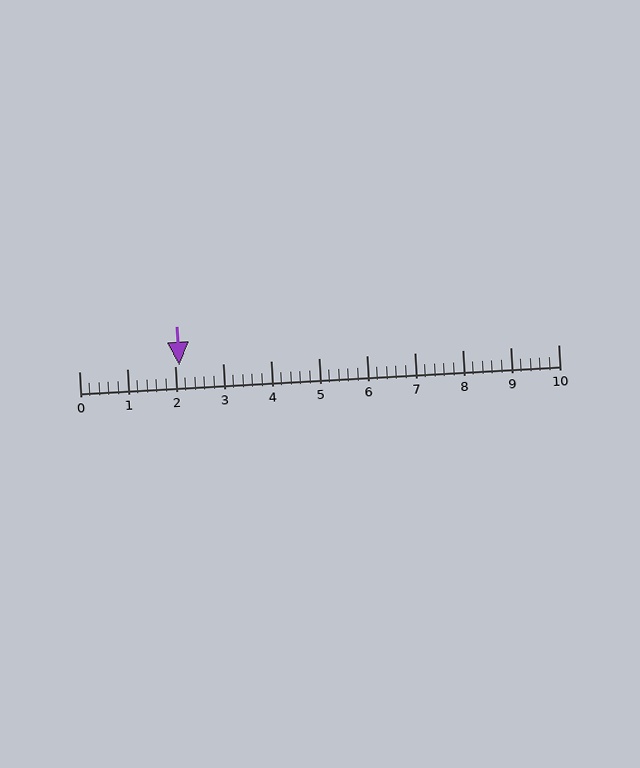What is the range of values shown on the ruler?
The ruler shows values from 0 to 10.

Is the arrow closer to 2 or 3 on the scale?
The arrow is closer to 2.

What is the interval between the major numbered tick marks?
The major tick marks are spaced 1 units apart.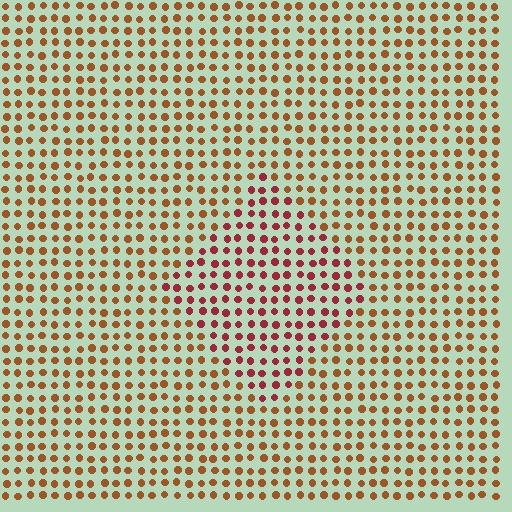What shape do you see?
I see a diamond.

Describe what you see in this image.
The image is filled with small brown elements in a uniform arrangement. A diamond-shaped region is visible where the elements are tinted to a slightly different hue, forming a subtle color boundary.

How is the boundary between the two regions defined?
The boundary is defined purely by a slight shift in hue (about 34 degrees). Spacing, size, and orientation are identical on both sides.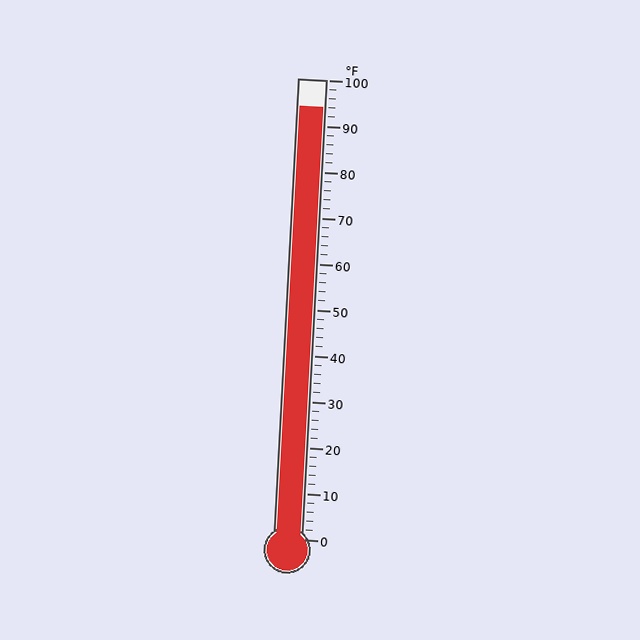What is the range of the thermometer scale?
The thermometer scale ranges from 0°F to 100°F.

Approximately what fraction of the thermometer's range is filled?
The thermometer is filled to approximately 95% of its range.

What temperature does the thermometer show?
The thermometer shows approximately 94°F.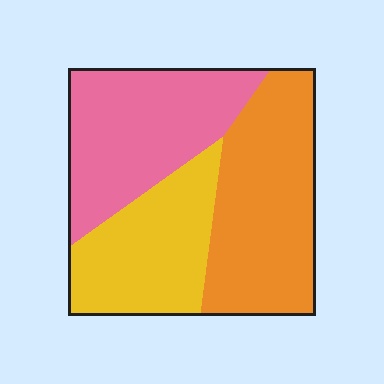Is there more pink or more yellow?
Pink.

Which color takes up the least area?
Yellow, at roughly 30%.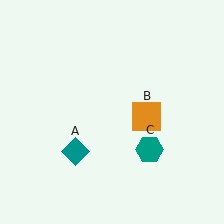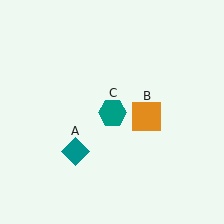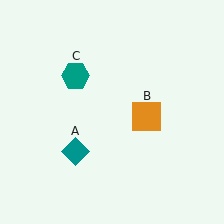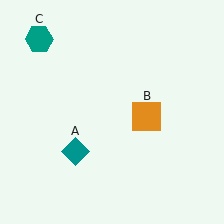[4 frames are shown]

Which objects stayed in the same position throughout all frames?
Teal diamond (object A) and orange square (object B) remained stationary.